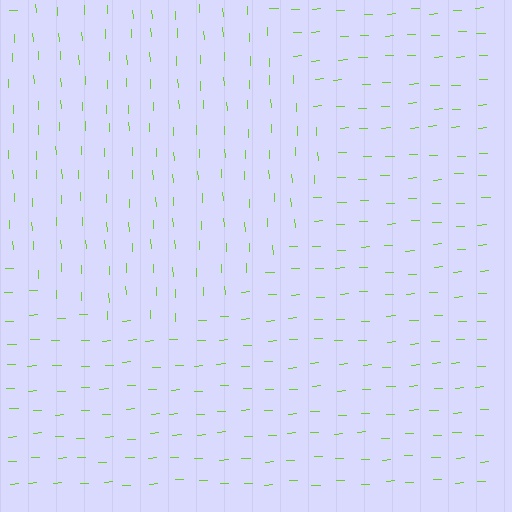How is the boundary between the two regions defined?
The boundary is defined purely by a change in line orientation (approximately 90 degrees difference). All lines are the same color and thickness.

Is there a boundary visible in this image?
Yes, there is a texture boundary formed by a change in line orientation.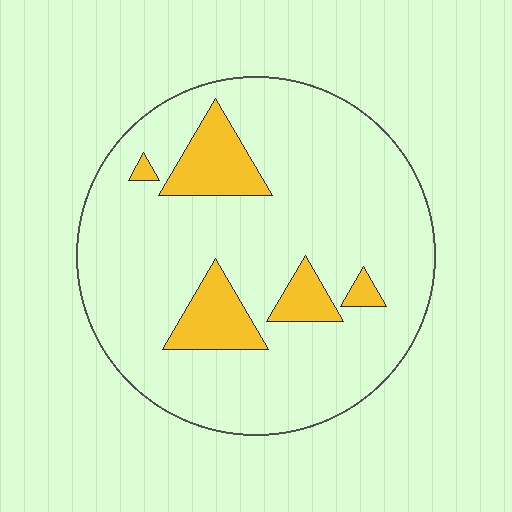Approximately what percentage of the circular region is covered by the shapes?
Approximately 15%.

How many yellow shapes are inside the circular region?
5.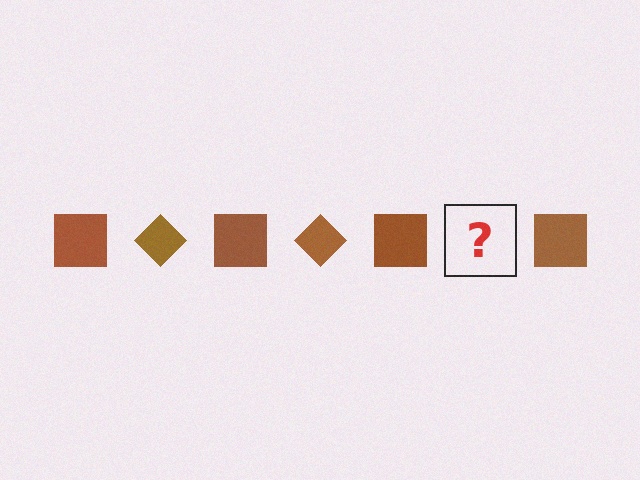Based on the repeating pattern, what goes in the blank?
The blank should be a brown diamond.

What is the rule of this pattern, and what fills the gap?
The rule is that the pattern cycles through square, diamond shapes in brown. The gap should be filled with a brown diamond.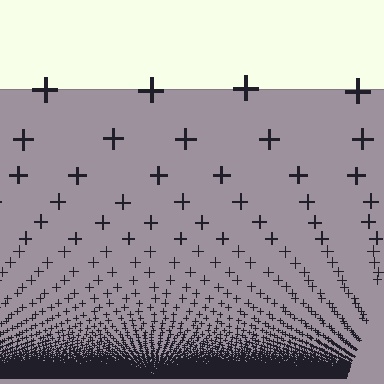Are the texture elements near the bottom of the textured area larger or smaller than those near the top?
Smaller. The gradient is inverted — elements near the bottom are smaller and denser.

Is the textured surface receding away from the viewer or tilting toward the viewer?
The surface appears to tilt toward the viewer. Texture elements get larger and sparser toward the top.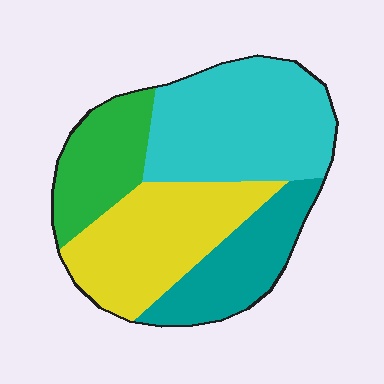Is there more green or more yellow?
Yellow.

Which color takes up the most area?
Cyan, at roughly 35%.